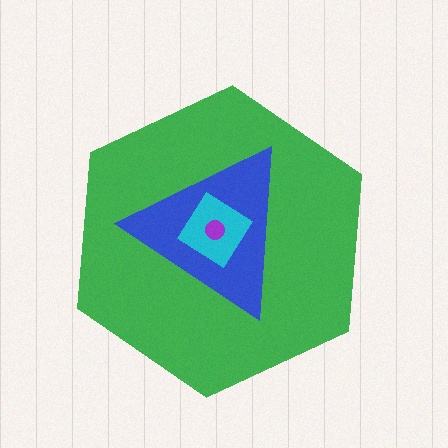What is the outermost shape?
The green hexagon.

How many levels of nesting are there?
4.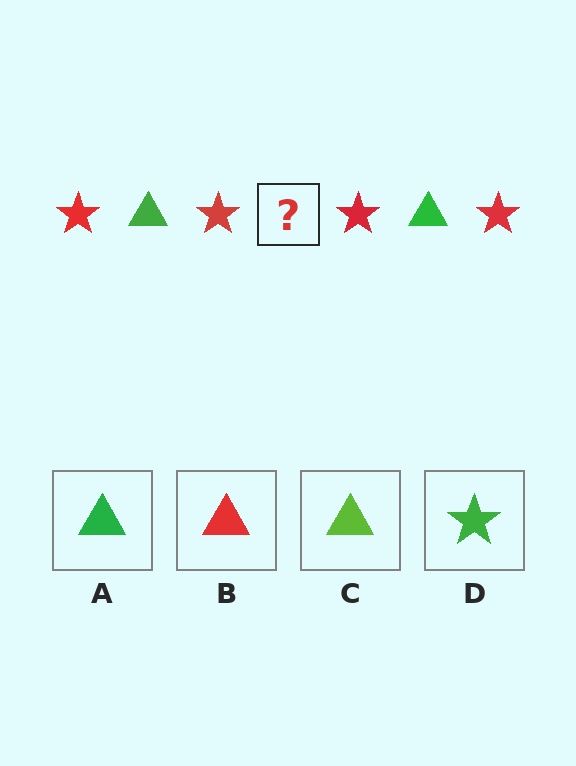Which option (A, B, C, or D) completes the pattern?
A.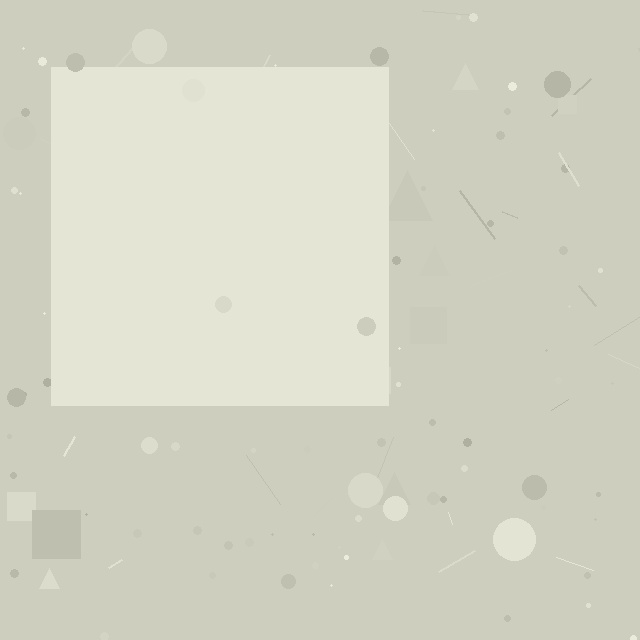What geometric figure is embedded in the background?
A square is embedded in the background.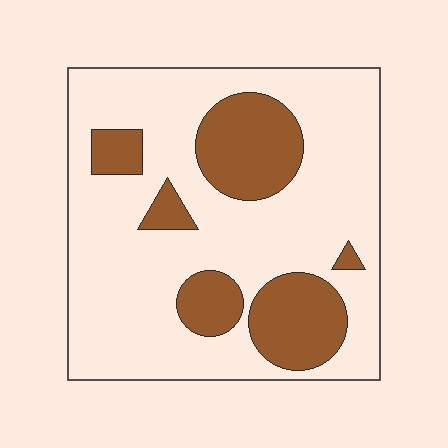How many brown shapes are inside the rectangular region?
6.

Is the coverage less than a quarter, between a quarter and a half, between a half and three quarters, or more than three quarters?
Between a quarter and a half.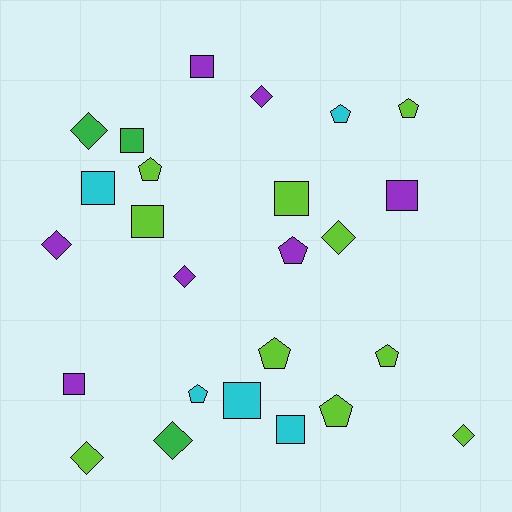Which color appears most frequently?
Lime, with 10 objects.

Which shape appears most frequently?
Square, with 9 objects.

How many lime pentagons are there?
There are 5 lime pentagons.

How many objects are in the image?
There are 25 objects.